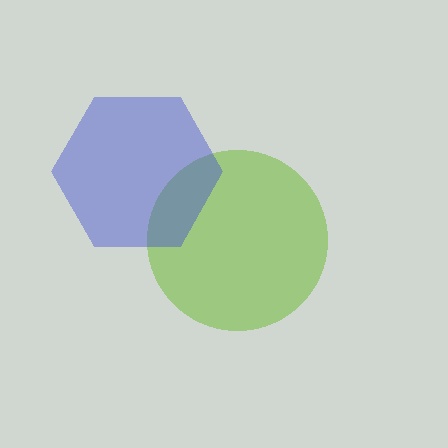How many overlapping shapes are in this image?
There are 2 overlapping shapes in the image.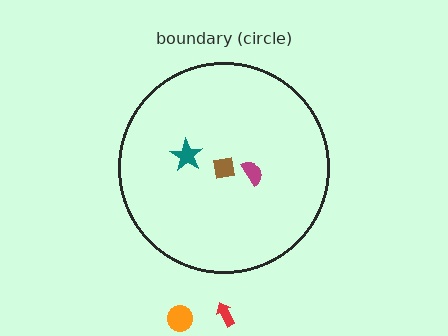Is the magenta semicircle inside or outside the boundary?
Inside.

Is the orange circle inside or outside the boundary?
Outside.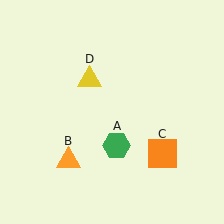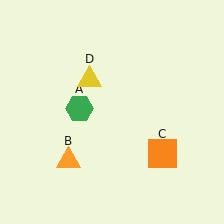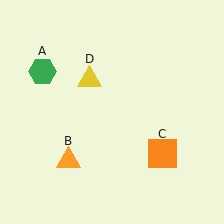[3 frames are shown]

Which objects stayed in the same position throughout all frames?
Orange triangle (object B) and orange square (object C) and yellow triangle (object D) remained stationary.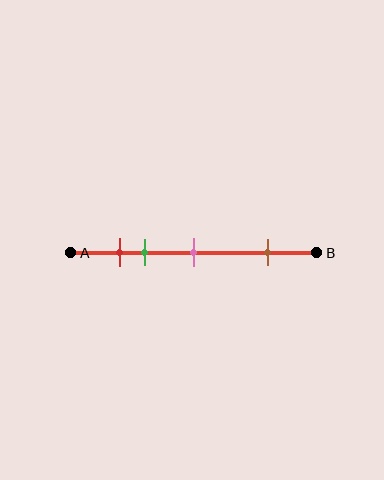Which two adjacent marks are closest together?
The red and green marks are the closest adjacent pair.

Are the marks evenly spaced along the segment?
No, the marks are not evenly spaced.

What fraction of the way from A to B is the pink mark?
The pink mark is approximately 50% (0.5) of the way from A to B.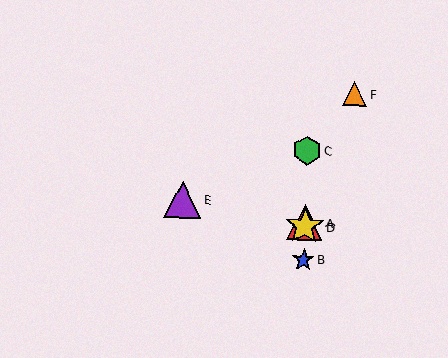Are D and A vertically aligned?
Yes, both are at x≈305.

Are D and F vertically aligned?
No, D is at x≈305 and F is at x≈354.